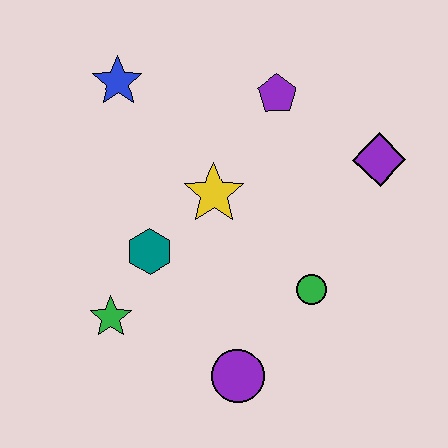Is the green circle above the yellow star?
No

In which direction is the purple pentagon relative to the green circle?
The purple pentagon is above the green circle.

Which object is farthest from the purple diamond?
The green star is farthest from the purple diamond.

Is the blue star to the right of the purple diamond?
No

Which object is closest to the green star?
The teal hexagon is closest to the green star.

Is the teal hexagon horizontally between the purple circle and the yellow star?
No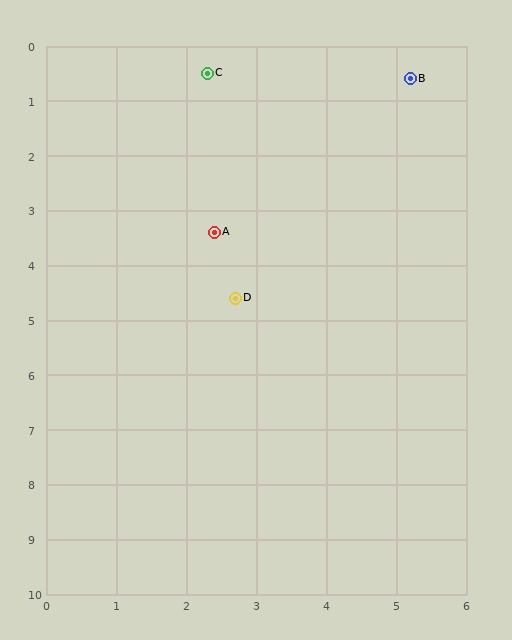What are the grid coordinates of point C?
Point C is at approximately (2.3, 0.5).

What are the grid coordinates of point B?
Point B is at approximately (5.2, 0.6).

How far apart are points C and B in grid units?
Points C and B are about 2.9 grid units apart.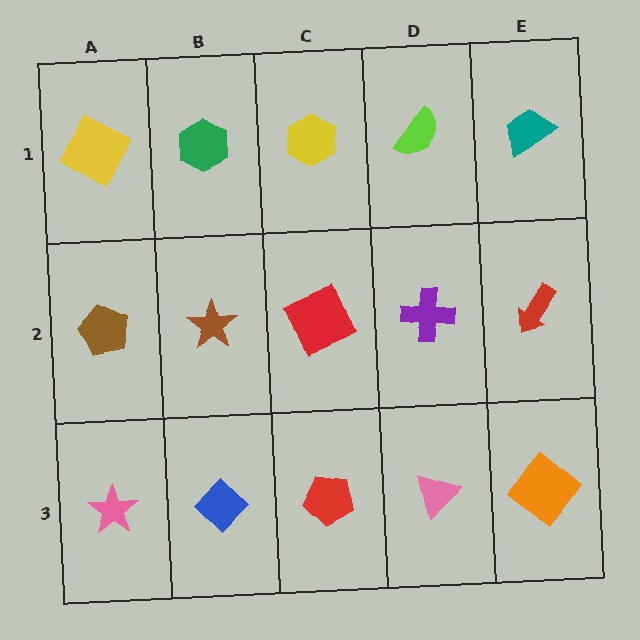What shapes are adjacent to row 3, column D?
A purple cross (row 2, column D), a red pentagon (row 3, column C), an orange diamond (row 3, column E).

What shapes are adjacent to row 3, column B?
A brown star (row 2, column B), a pink star (row 3, column A), a red pentagon (row 3, column C).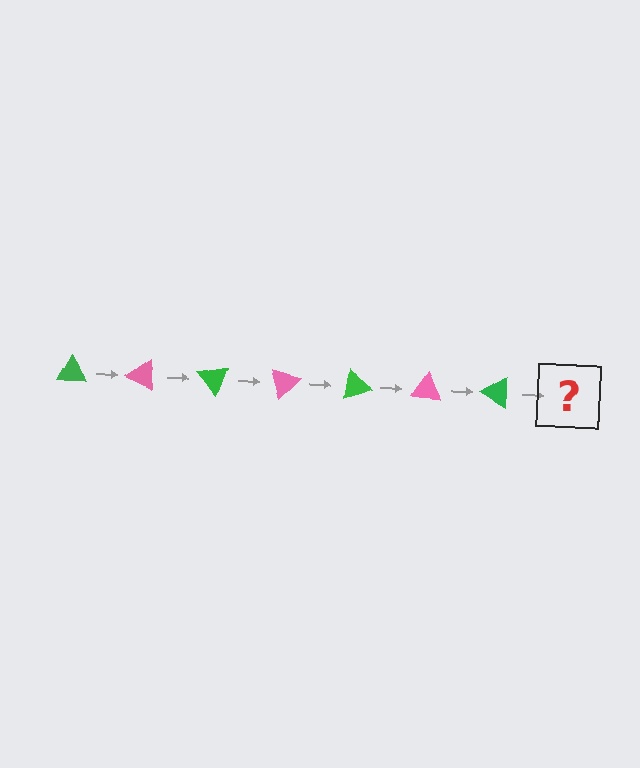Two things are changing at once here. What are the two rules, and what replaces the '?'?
The two rules are that it rotates 25 degrees each step and the color cycles through green and pink. The '?' should be a pink triangle, rotated 175 degrees from the start.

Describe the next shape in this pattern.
It should be a pink triangle, rotated 175 degrees from the start.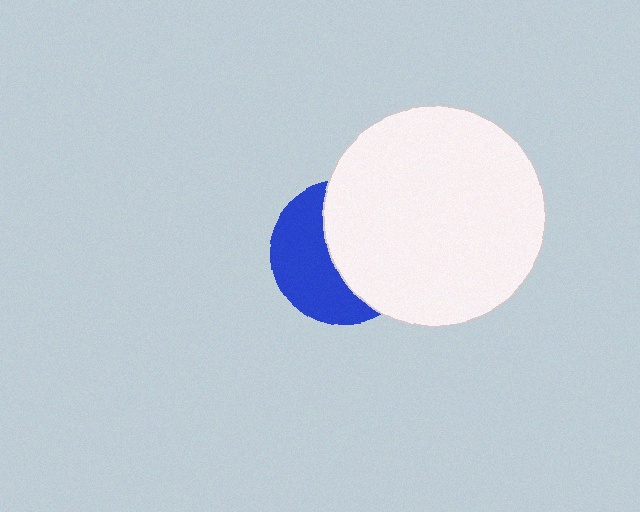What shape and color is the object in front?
The object in front is a white circle.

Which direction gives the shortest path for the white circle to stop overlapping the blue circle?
Moving right gives the shortest separation.